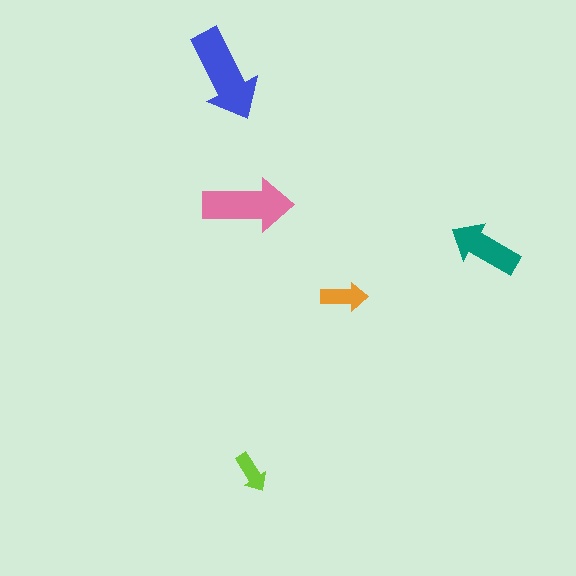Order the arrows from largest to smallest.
the blue one, the pink one, the teal one, the orange one, the lime one.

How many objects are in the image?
There are 5 objects in the image.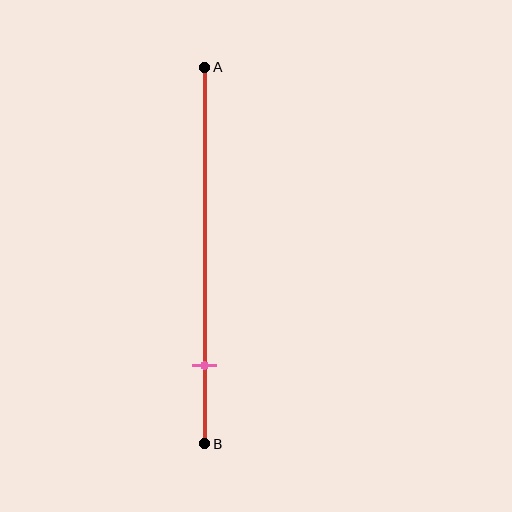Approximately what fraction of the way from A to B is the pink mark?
The pink mark is approximately 80% of the way from A to B.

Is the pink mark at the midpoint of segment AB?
No, the mark is at about 80% from A, not at the 50% midpoint.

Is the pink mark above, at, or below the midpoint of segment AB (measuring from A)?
The pink mark is below the midpoint of segment AB.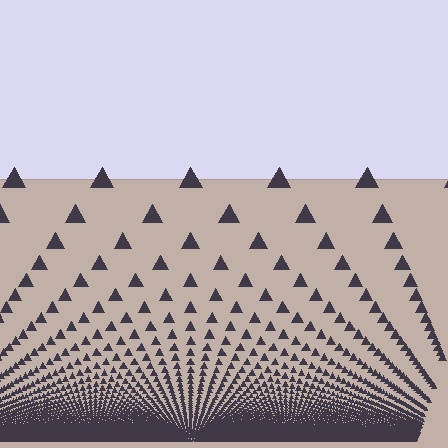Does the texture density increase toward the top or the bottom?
Density increases toward the bottom.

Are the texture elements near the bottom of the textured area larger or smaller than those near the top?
Smaller. The gradient is inverted — elements near the bottom are smaller and denser.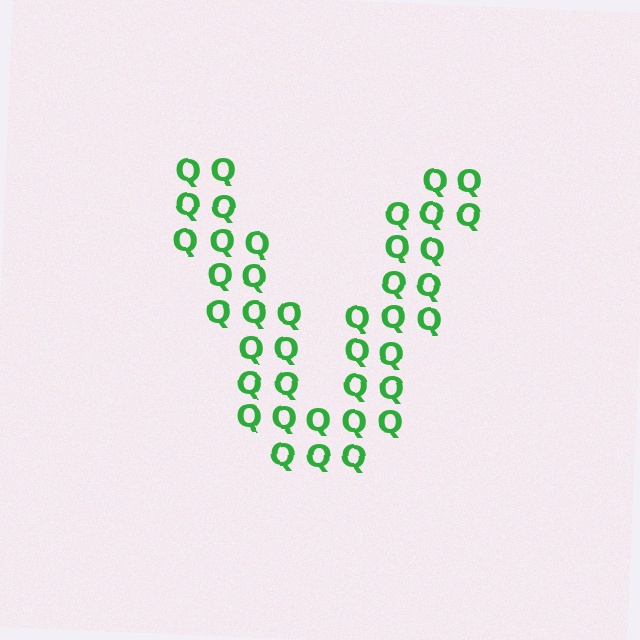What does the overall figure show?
The overall figure shows the letter V.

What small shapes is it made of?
It is made of small letter Q's.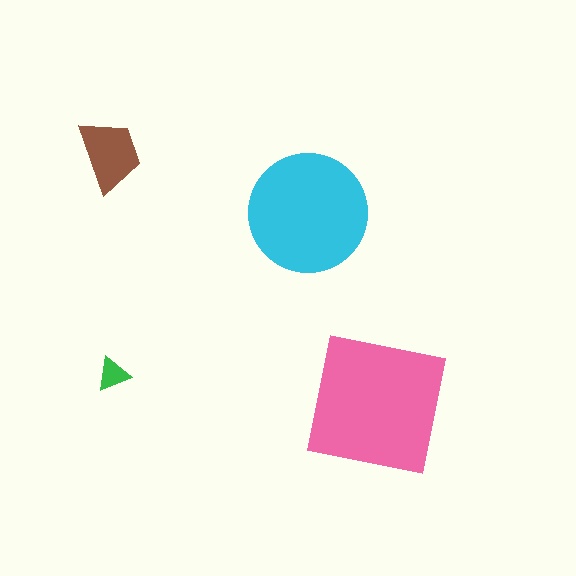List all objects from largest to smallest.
The pink square, the cyan circle, the brown trapezoid, the green triangle.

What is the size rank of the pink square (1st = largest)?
1st.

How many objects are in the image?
There are 4 objects in the image.